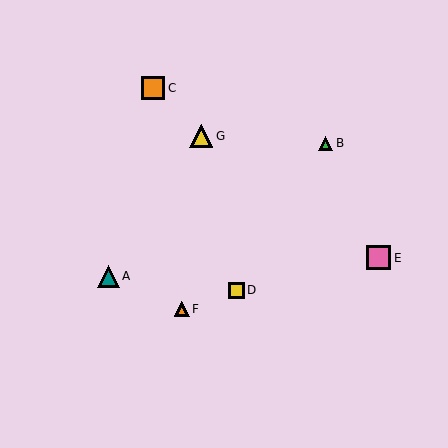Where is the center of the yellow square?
The center of the yellow square is at (236, 290).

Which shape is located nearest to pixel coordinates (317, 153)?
The green triangle (labeled B) at (325, 143) is nearest to that location.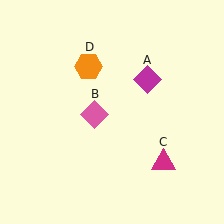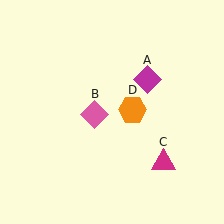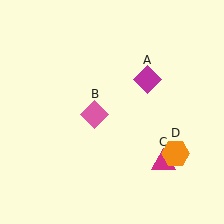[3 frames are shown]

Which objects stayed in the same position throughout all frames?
Magenta diamond (object A) and pink diamond (object B) and magenta triangle (object C) remained stationary.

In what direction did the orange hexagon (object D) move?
The orange hexagon (object D) moved down and to the right.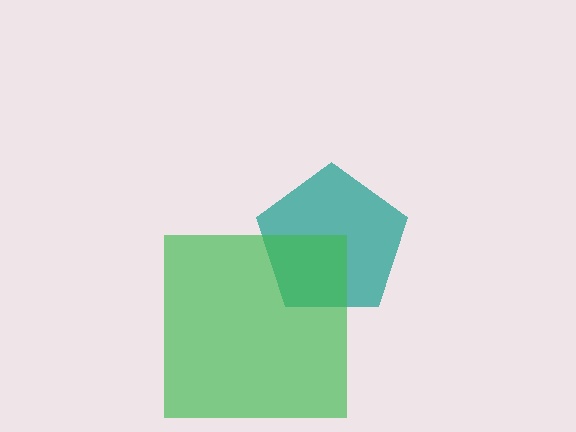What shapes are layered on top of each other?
The layered shapes are: a teal pentagon, a green square.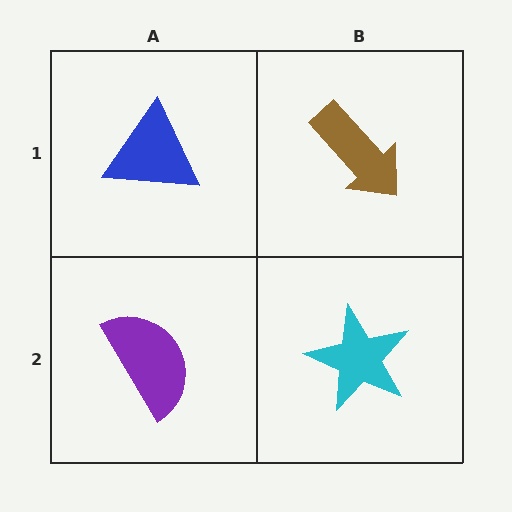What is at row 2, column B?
A cyan star.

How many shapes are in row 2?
2 shapes.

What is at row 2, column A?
A purple semicircle.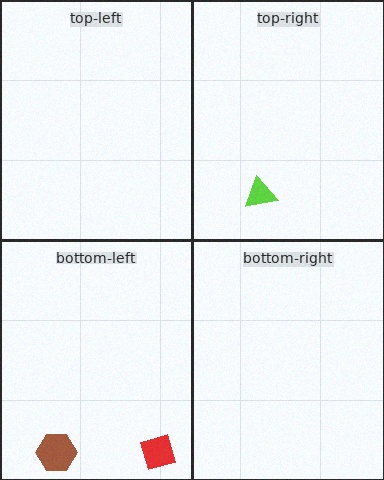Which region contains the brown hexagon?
The bottom-left region.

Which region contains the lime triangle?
The top-right region.